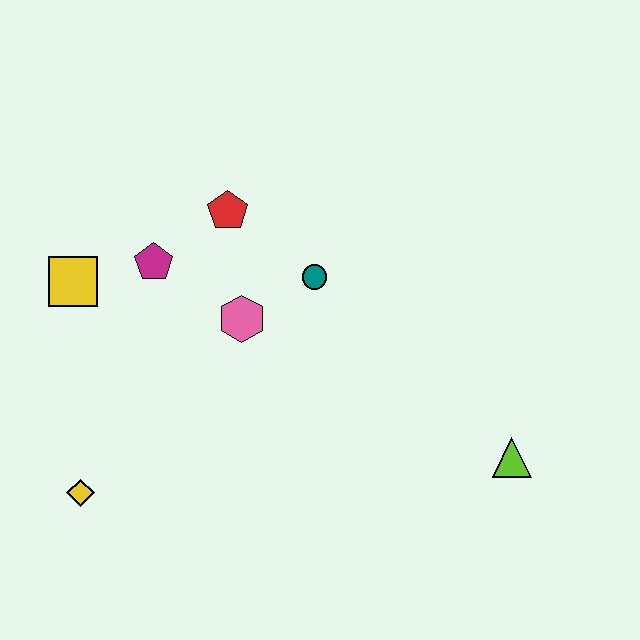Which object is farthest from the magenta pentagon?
The lime triangle is farthest from the magenta pentagon.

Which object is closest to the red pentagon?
The magenta pentagon is closest to the red pentagon.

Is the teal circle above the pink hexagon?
Yes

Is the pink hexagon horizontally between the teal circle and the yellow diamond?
Yes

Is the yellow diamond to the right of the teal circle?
No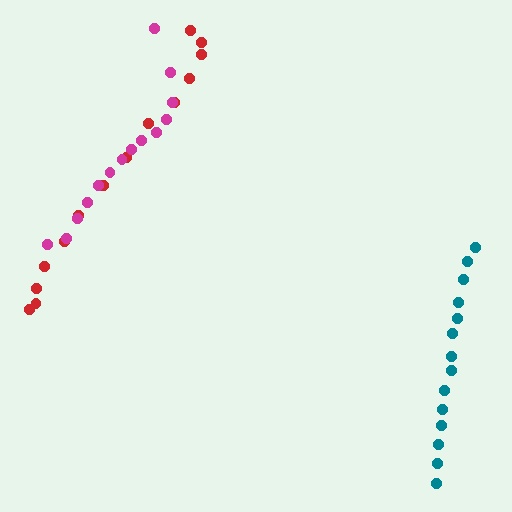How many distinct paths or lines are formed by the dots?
There are 3 distinct paths.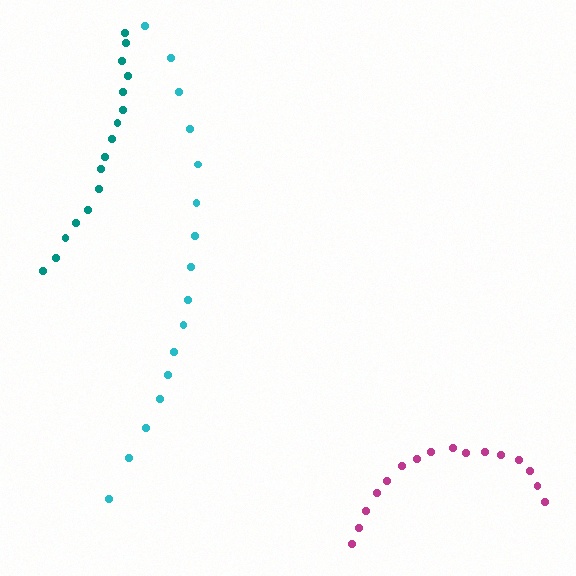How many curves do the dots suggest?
There are 3 distinct paths.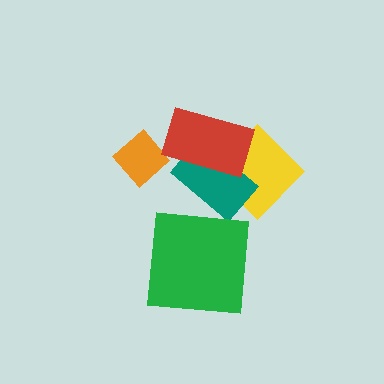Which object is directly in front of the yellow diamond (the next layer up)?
The teal rectangle is directly in front of the yellow diamond.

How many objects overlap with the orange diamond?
0 objects overlap with the orange diamond.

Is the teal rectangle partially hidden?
Yes, it is partially covered by another shape.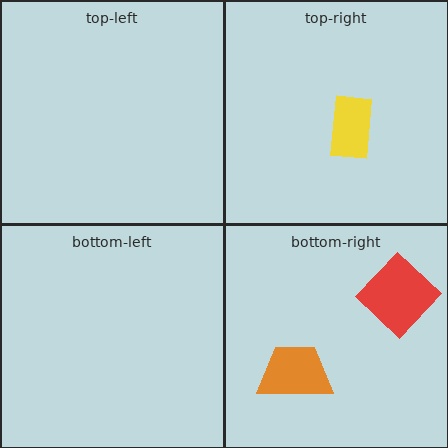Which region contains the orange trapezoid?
The bottom-right region.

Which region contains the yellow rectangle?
The top-right region.